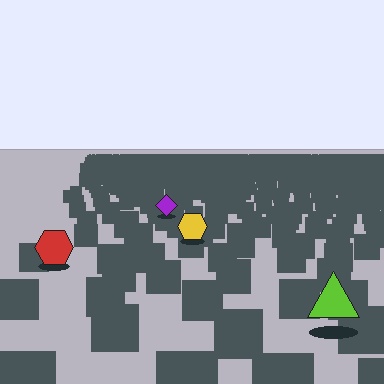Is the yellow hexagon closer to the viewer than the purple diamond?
Yes. The yellow hexagon is closer — you can tell from the texture gradient: the ground texture is coarser near it.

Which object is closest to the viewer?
The lime triangle is closest. The texture marks near it are larger and more spread out.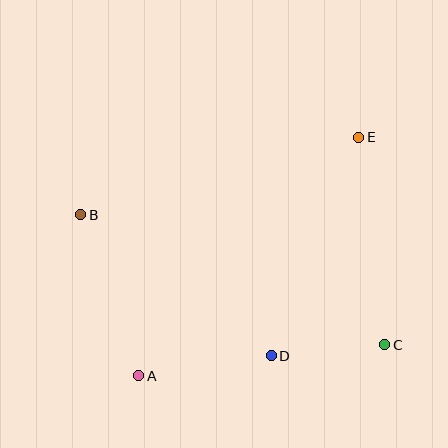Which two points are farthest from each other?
Points B and C are farthest from each other.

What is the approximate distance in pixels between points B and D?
The distance between B and D is approximately 238 pixels.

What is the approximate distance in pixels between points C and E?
The distance between C and E is approximately 209 pixels.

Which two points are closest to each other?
Points C and D are closest to each other.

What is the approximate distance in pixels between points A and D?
The distance between A and D is approximately 134 pixels.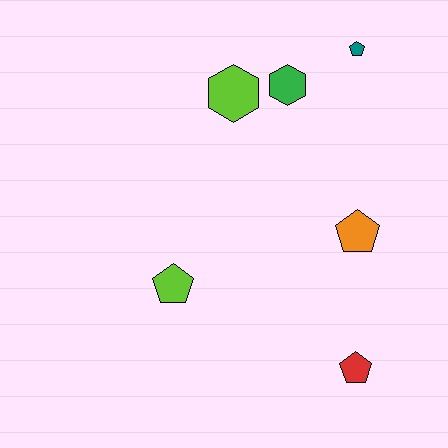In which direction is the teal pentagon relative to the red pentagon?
The teal pentagon is above the red pentagon.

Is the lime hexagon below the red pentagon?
No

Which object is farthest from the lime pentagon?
The teal pentagon is farthest from the lime pentagon.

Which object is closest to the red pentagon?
The orange pentagon is closest to the red pentagon.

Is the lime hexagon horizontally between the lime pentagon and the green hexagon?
Yes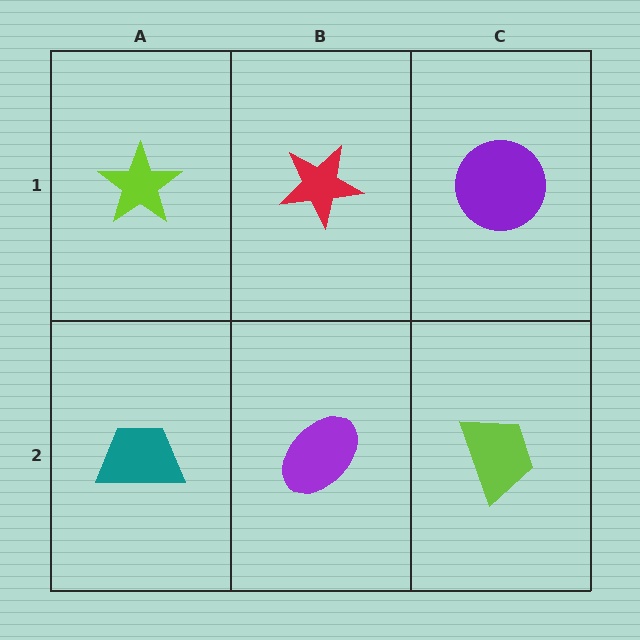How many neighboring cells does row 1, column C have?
2.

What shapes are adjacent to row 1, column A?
A teal trapezoid (row 2, column A), a red star (row 1, column B).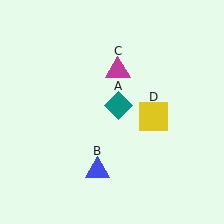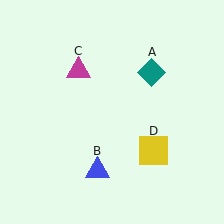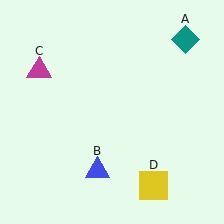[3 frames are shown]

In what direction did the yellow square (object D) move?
The yellow square (object D) moved down.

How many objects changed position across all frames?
3 objects changed position: teal diamond (object A), magenta triangle (object C), yellow square (object D).